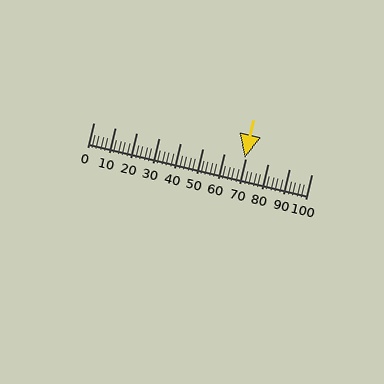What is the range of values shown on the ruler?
The ruler shows values from 0 to 100.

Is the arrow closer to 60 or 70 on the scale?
The arrow is closer to 70.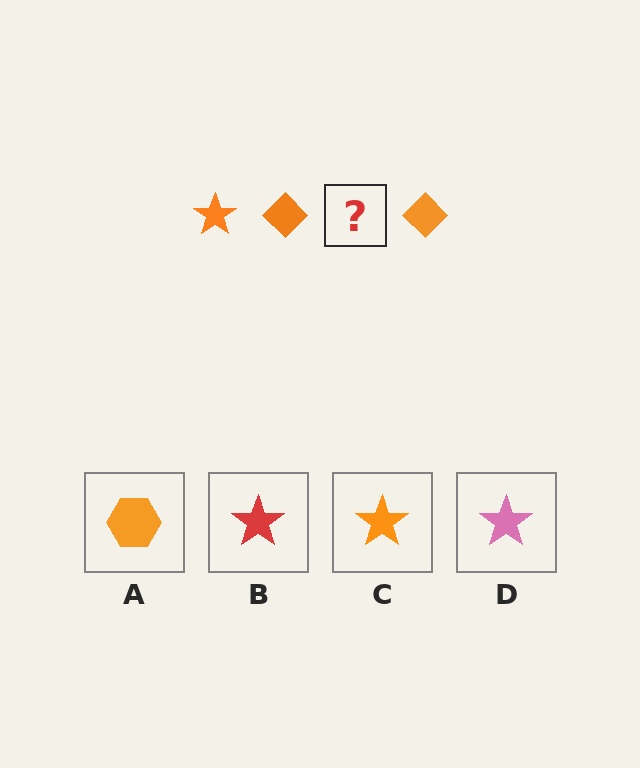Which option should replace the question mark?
Option C.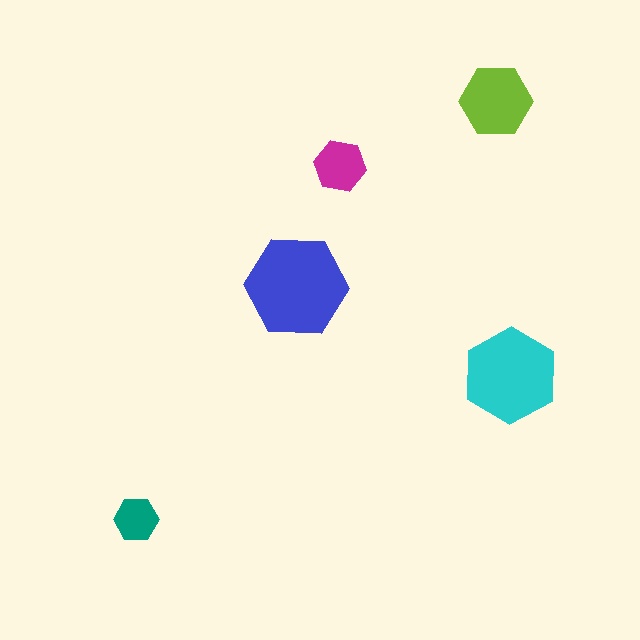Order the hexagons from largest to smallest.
the blue one, the cyan one, the lime one, the magenta one, the teal one.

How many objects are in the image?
There are 5 objects in the image.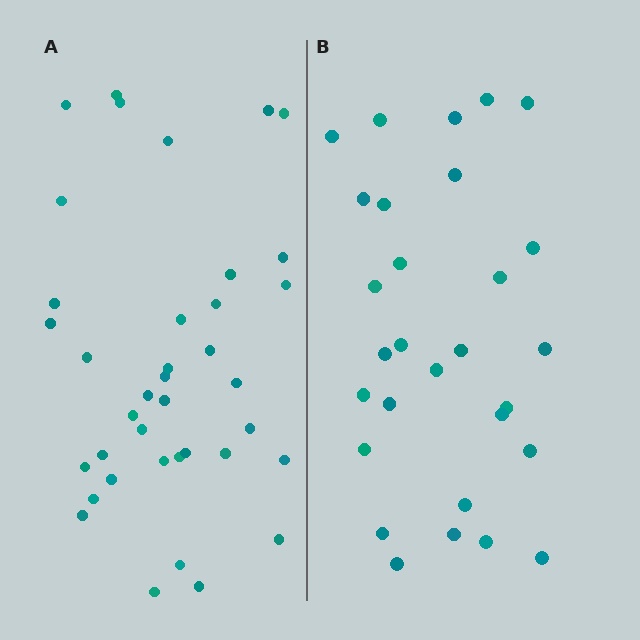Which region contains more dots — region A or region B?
Region A (the left region) has more dots.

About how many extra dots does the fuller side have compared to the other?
Region A has roughly 8 or so more dots than region B.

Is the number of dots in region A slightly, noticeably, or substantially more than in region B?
Region A has noticeably more, but not dramatically so. The ratio is roughly 1.3 to 1.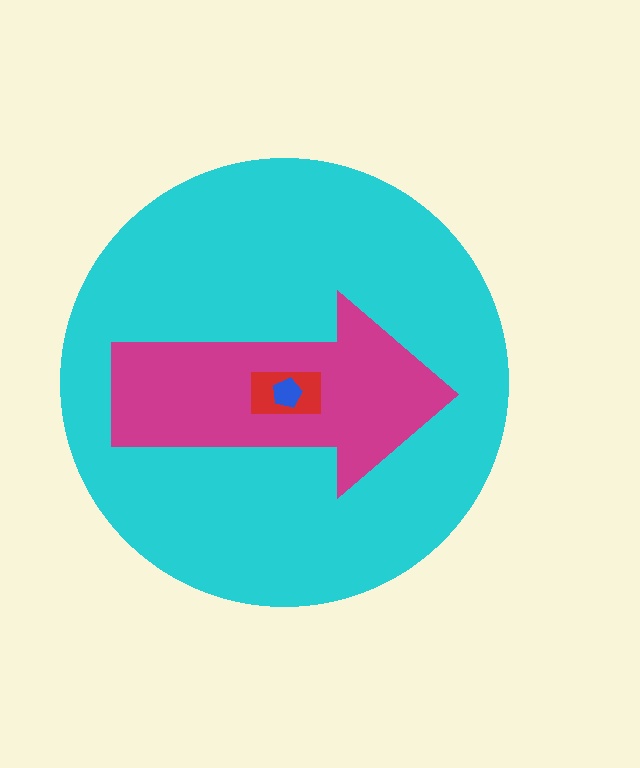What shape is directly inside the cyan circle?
The magenta arrow.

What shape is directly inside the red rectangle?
The blue pentagon.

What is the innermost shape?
The blue pentagon.